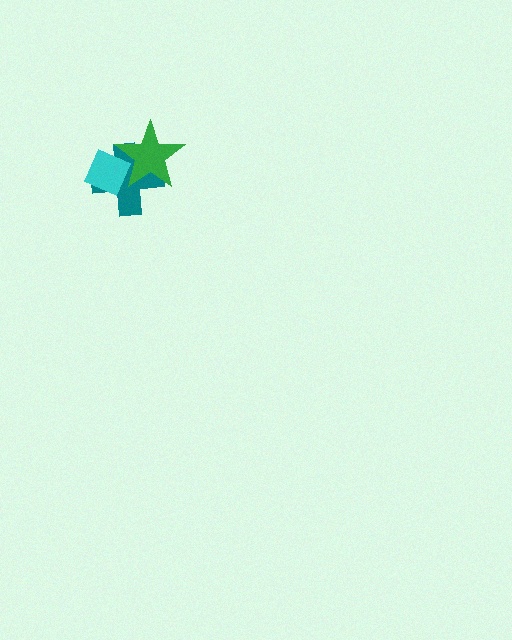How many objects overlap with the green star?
2 objects overlap with the green star.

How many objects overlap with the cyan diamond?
2 objects overlap with the cyan diamond.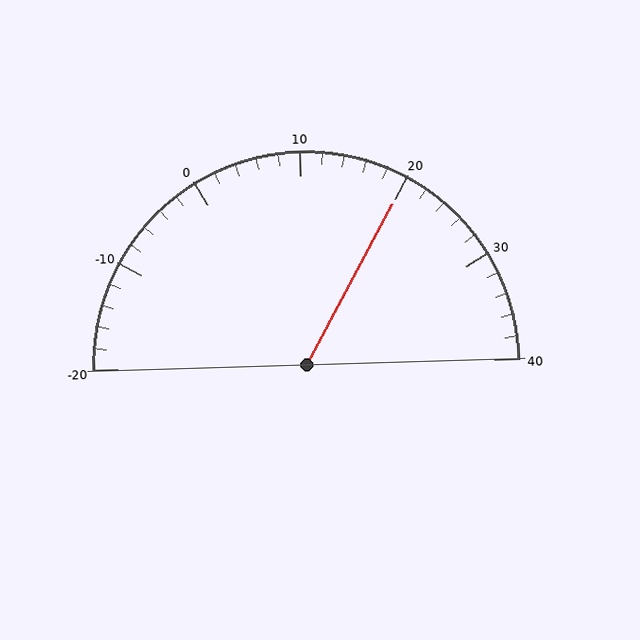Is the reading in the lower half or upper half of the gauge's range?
The reading is in the upper half of the range (-20 to 40).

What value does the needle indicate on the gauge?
The needle indicates approximately 20.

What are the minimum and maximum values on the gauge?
The gauge ranges from -20 to 40.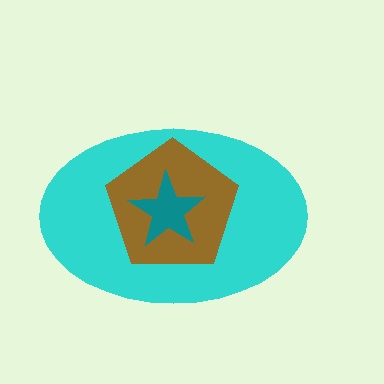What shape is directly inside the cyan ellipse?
The brown pentagon.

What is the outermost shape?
The cyan ellipse.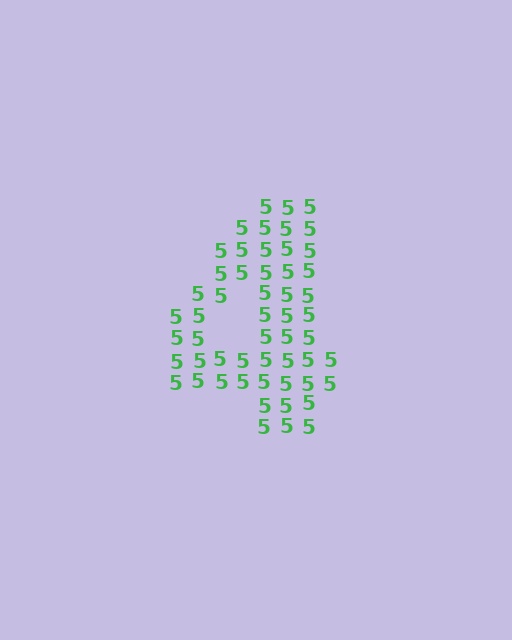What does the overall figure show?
The overall figure shows the digit 4.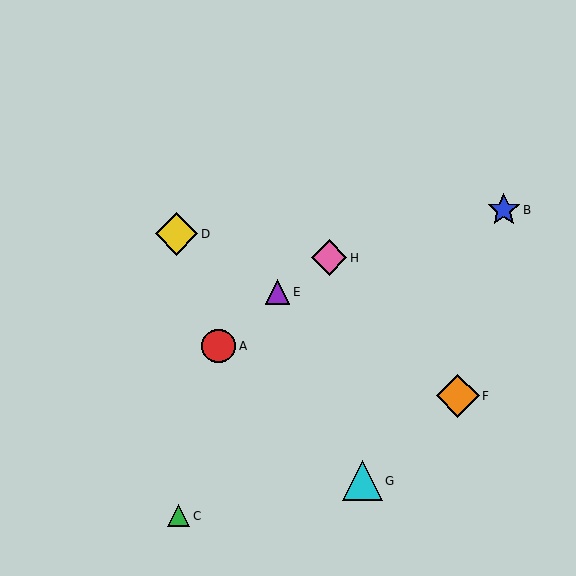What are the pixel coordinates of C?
Object C is at (179, 516).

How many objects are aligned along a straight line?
3 objects (D, E, F) are aligned along a straight line.